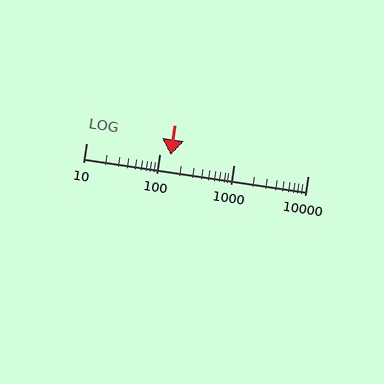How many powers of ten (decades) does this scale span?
The scale spans 3 decades, from 10 to 10000.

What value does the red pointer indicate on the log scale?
The pointer indicates approximately 140.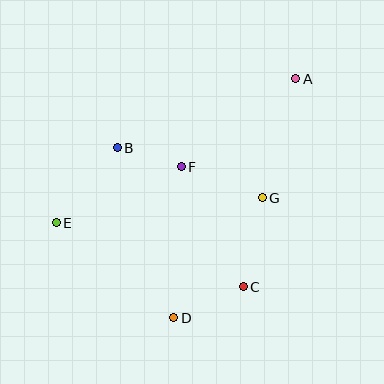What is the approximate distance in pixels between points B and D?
The distance between B and D is approximately 179 pixels.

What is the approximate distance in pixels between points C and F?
The distance between C and F is approximately 135 pixels.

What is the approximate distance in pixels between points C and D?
The distance between C and D is approximately 76 pixels.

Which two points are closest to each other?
Points B and F are closest to each other.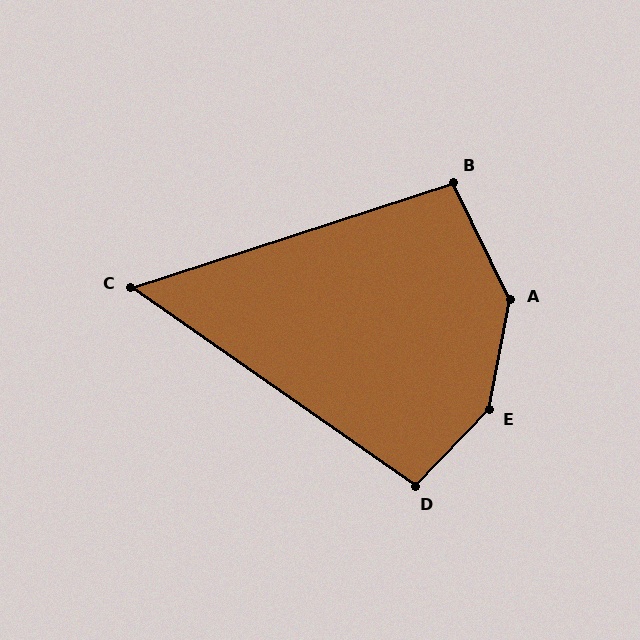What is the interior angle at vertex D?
Approximately 99 degrees (obtuse).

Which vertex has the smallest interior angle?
C, at approximately 53 degrees.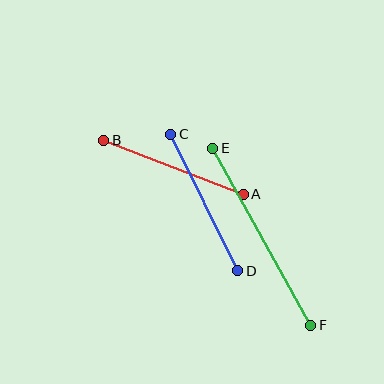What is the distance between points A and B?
The distance is approximately 150 pixels.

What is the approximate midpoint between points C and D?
The midpoint is at approximately (204, 202) pixels.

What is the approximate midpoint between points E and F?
The midpoint is at approximately (262, 237) pixels.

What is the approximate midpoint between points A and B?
The midpoint is at approximately (174, 167) pixels.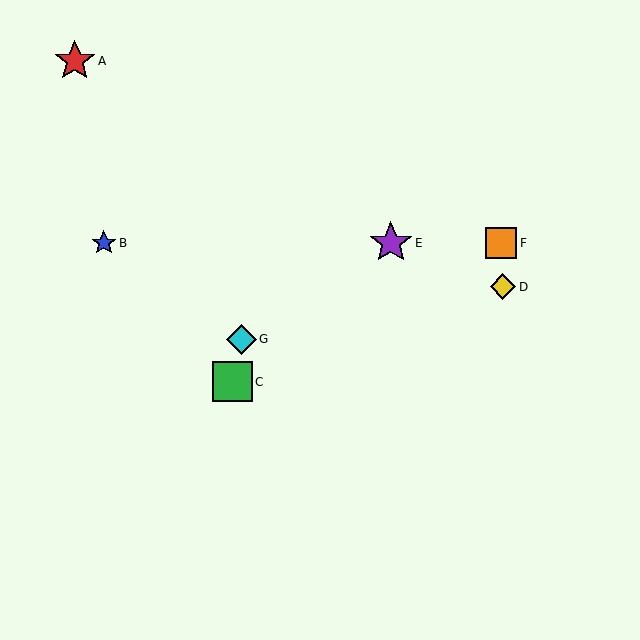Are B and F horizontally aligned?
Yes, both are at y≈243.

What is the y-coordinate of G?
Object G is at y≈339.